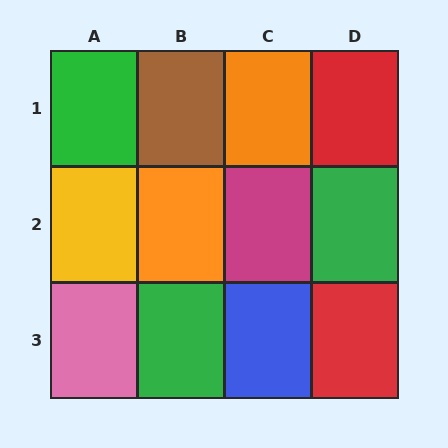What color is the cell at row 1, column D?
Red.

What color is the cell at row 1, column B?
Brown.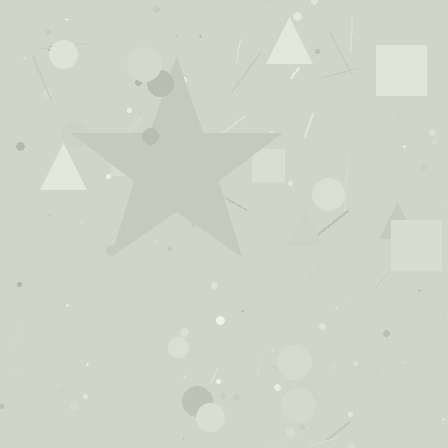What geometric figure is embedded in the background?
A star is embedded in the background.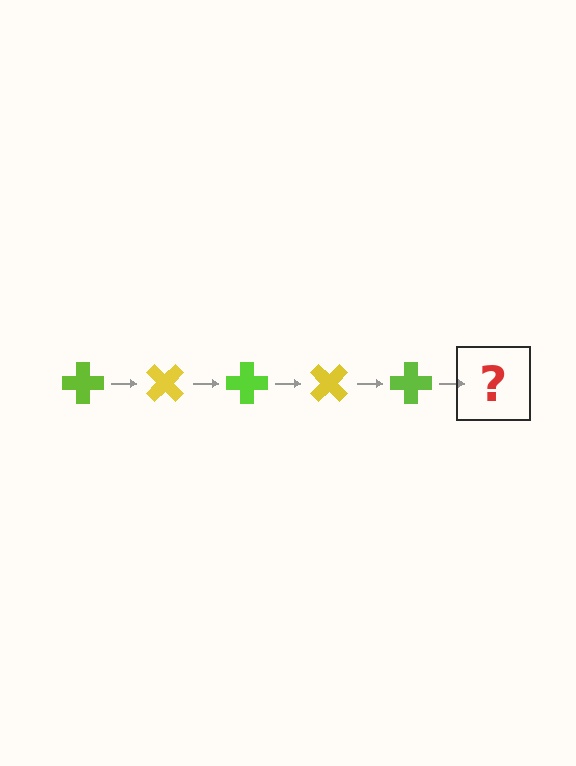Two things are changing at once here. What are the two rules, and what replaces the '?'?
The two rules are that it rotates 45 degrees each step and the color cycles through lime and yellow. The '?' should be a yellow cross, rotated 225 degrees from the start.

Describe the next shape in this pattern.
It should be a yellow cross, rotated 225 degrees from the start.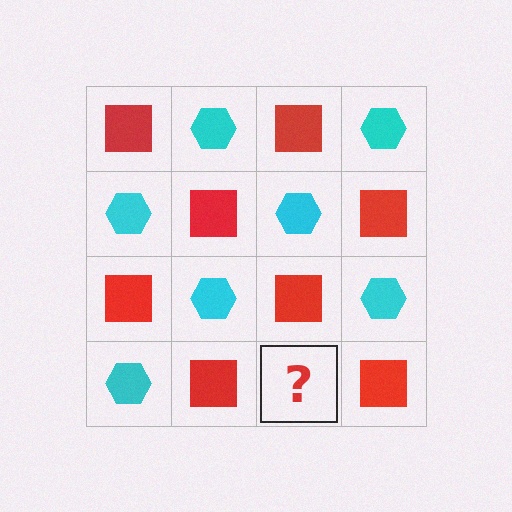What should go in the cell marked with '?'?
The missing cell should contain a cyan hexagon.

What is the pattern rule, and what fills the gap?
The rule is that it alternates red square and cyan hexagon in a checkerboard pattern. The gap should be filled with a cyan hexagon.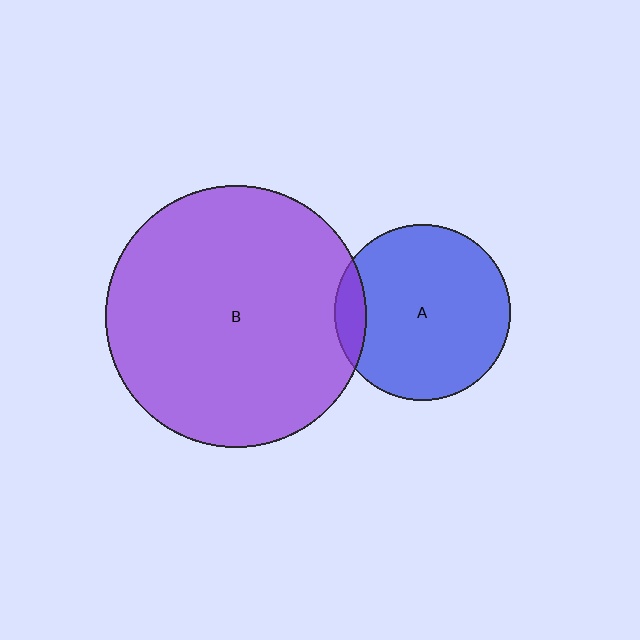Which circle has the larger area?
Circle B (purple).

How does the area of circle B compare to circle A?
Approximately 2.2 times.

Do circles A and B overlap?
Yes.